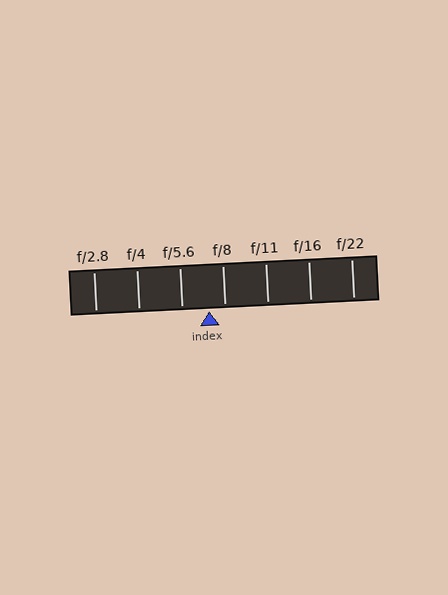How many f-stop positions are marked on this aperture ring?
There are 7 f-stop positions marked.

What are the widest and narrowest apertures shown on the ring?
The widest aperture shown is f/2.8 and the narrowest is f/22.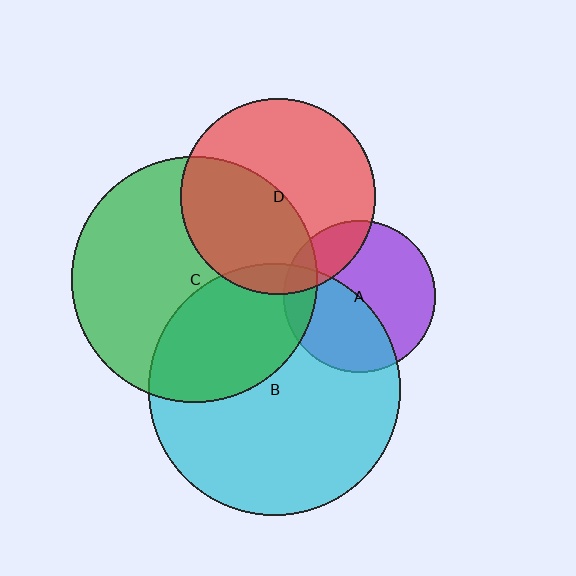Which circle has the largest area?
Circle B (cyan).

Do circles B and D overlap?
Yes.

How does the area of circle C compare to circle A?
Approximately 2.6 times.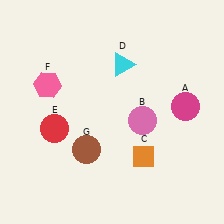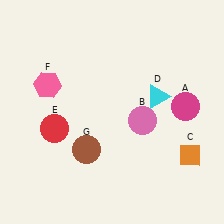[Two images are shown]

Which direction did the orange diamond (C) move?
The orange diamond (C) moved right.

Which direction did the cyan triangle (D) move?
The cyan triangle (D) moved right.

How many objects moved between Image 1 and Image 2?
2 objects moved between the two images.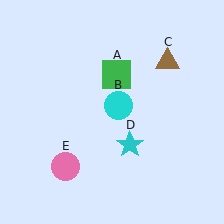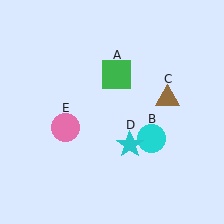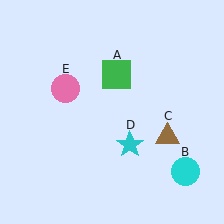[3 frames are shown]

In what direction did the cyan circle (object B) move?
The cyan circle (object B) moved down and to the right.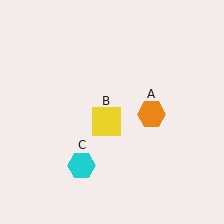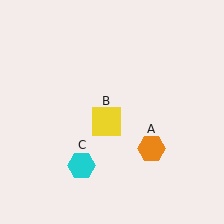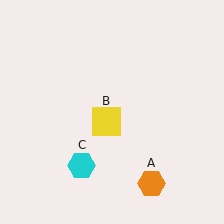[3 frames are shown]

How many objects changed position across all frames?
1 object changed position: orange hexagon (object A).